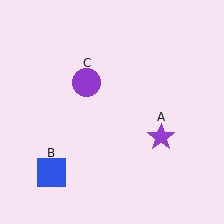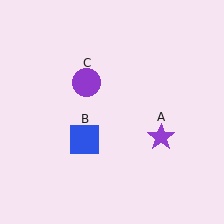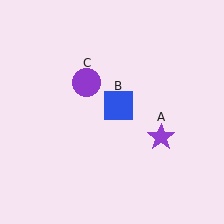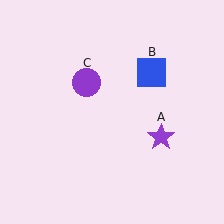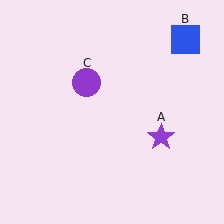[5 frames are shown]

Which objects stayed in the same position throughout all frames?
Purple star (object A) and purple circle (object C) remained stationary.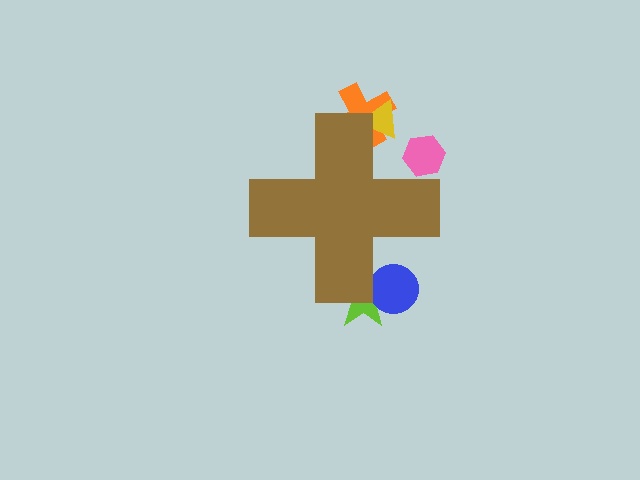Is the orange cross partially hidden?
Yes, the orange cross is partially hidden behind the brown cross.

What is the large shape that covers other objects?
A brown cross.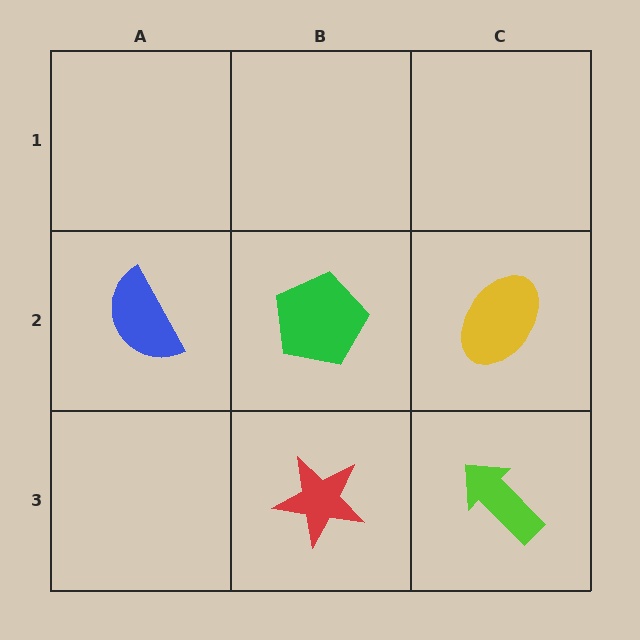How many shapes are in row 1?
0 shapes.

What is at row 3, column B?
A red star.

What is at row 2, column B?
A green pentagon.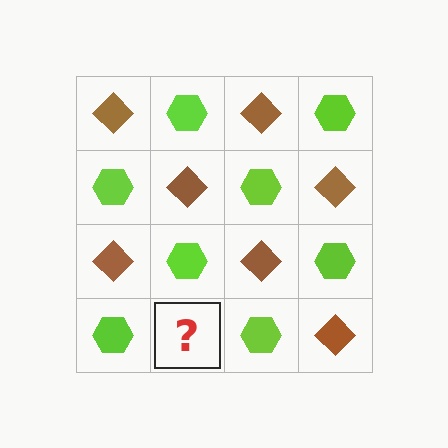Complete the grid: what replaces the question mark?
The question mark should be replaced with a brown diamond.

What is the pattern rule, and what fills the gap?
The rule is that it alternates brown diamond and lime hexagon in a checkerboard pattern. The gap should be filled with a brown diamond.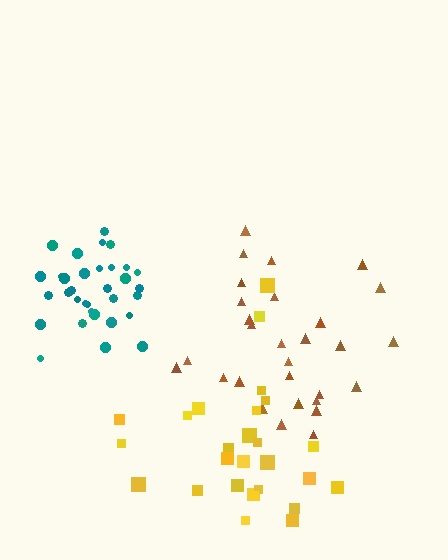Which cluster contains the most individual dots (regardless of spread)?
Teal (33).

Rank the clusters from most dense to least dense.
teal, brown, yellow.